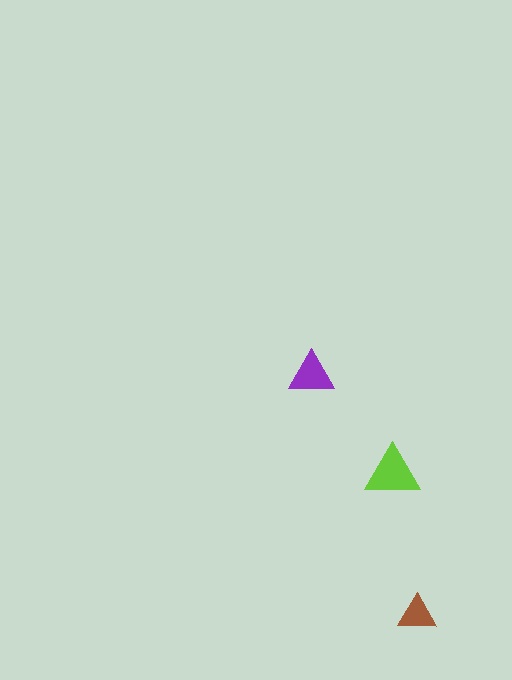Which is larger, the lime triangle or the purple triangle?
The lime one.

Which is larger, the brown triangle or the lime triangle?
The lime one.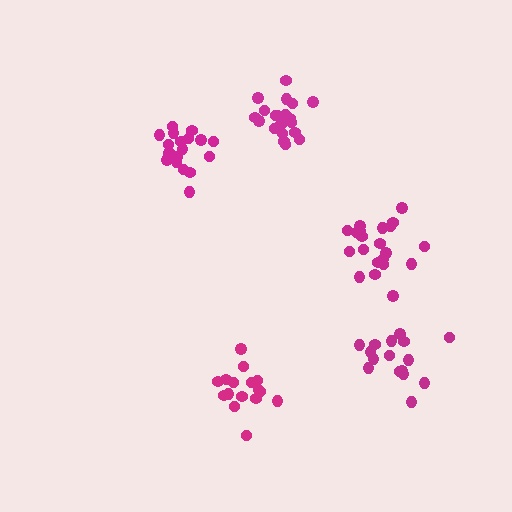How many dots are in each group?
Group 1: 16 dots, Group 2: 19 dots, Group 3: 21 dots, Group 4: 21 dots, Group 5: 16 dots (93 total).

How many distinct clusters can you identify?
There are 5 distinct clusters.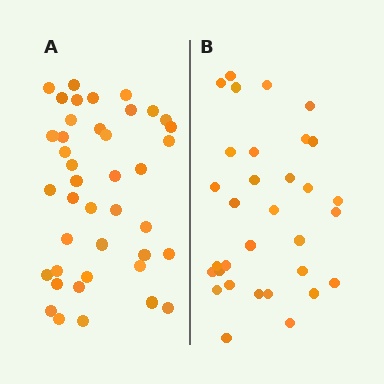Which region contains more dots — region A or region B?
Region A (the left region) has more dots.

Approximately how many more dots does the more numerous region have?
Region A has roughly 8 or so more dots than region B.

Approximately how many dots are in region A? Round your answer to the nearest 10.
About 40 dots. (The exact count is 41, which rounds to 40.)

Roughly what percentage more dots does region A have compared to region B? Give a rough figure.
About 30% more.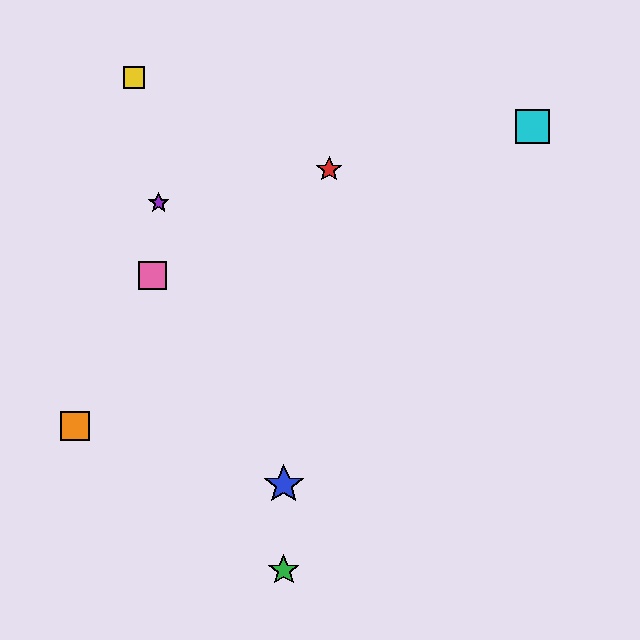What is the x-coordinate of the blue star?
The blue star is at x≈284.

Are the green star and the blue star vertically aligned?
Yes, both are at x≈284.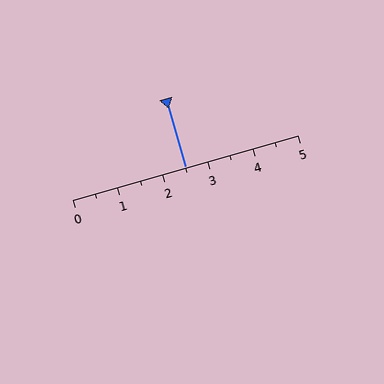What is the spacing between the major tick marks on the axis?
The major ticks are spaced 1 apart.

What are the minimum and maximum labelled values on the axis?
The axis runs from 0 to 5.